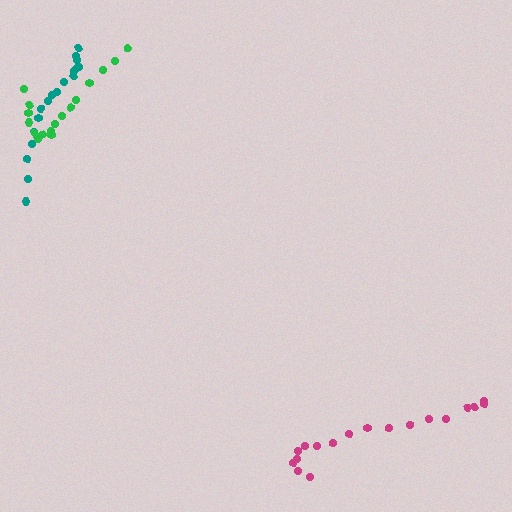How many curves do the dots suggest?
There are 3 distinct paths.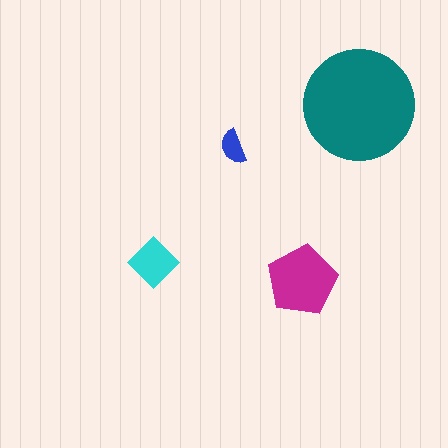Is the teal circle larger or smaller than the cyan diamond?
Larger.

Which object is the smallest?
The blue semicircle.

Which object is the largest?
The teal circle.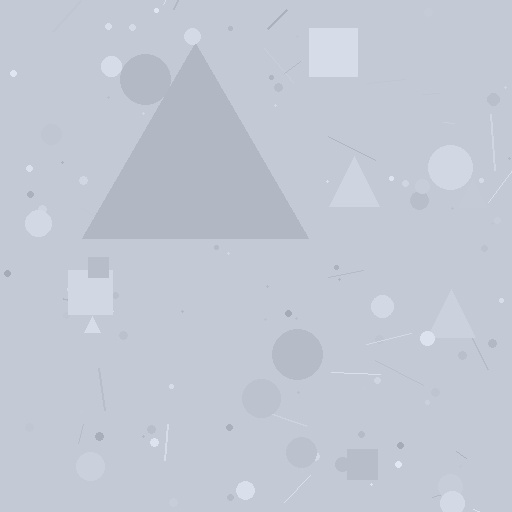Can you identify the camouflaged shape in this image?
The camouflaged shape is a triangle.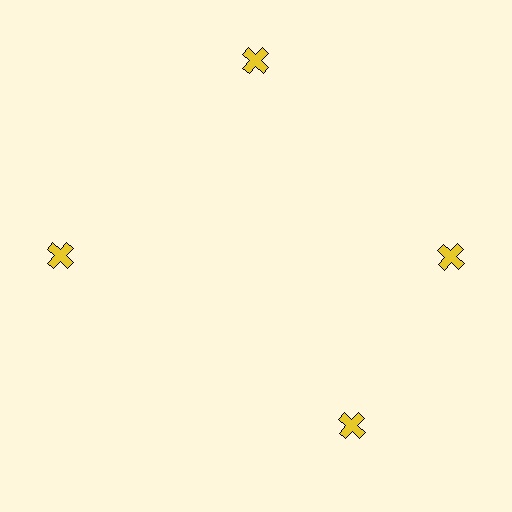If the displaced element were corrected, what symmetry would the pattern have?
It would have 4-fold rotational symmetry — the pattern would map onto itself every 90 degrees.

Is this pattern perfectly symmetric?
No. The 4 yellow crosses are arranged in a ring, but one element near the 6 o'clock position is rotated out of alignment along the ring, breaking the 4-fold rotational symmetry.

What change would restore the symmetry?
The symmetry would be restored by rotating it back into even spacing with its neighbors so that all 4 crosses sit at equal angles and equal distance from the center.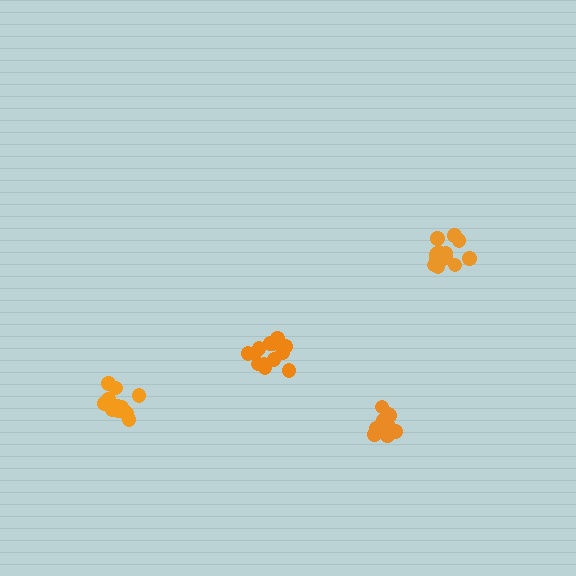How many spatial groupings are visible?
There are 4 spatial groupings.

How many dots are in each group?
Group 1: 15 dots, Group 2: 12 dots, Group 3: 13 dots, Group 4: 12 dots (52 total).